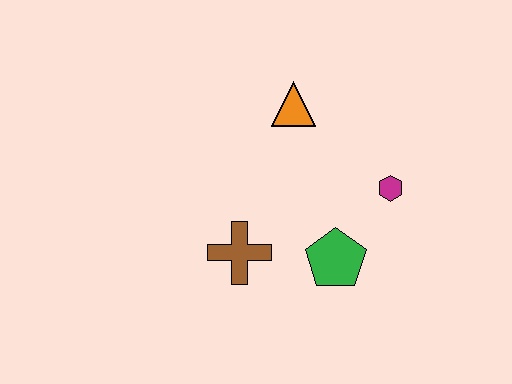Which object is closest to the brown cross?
The green pentagon is closest to the brown cross.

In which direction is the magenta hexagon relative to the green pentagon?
The magenta hexagon is above the green pentagon.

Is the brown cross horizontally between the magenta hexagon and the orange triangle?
No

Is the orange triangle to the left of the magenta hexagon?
Yes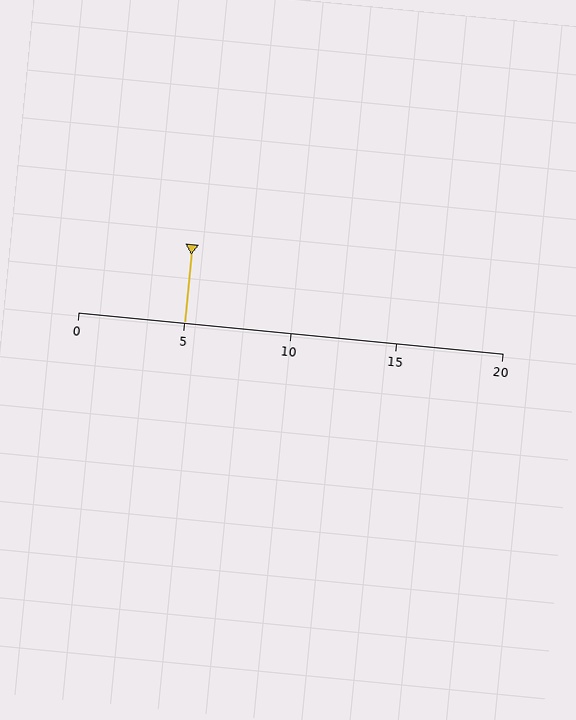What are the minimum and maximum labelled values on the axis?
The axis runs from 0 to 20.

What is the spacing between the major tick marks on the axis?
The major ticks are spaced 5 apart.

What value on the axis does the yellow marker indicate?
The marker indicates approximately 5.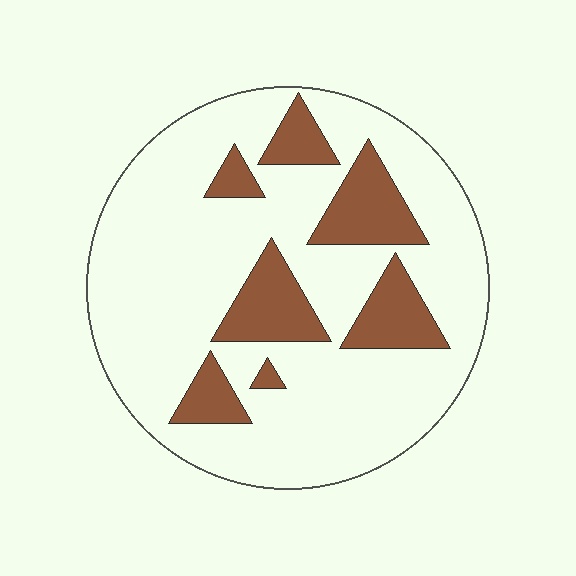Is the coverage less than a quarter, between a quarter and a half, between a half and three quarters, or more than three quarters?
Less than a quarter.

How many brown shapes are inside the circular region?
7.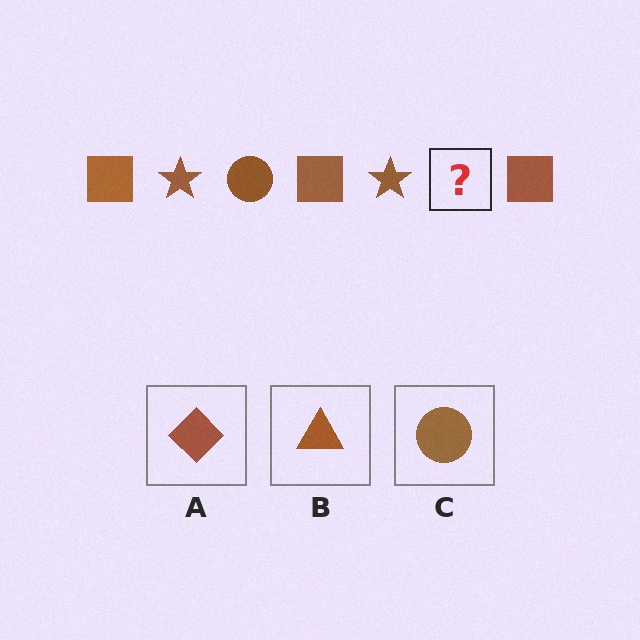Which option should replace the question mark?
Option C.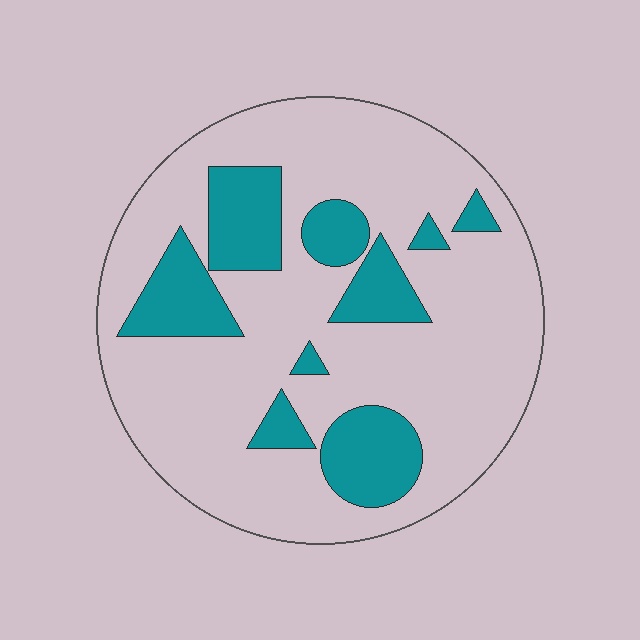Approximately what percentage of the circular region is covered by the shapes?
Approximately 25%.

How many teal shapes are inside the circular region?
9.